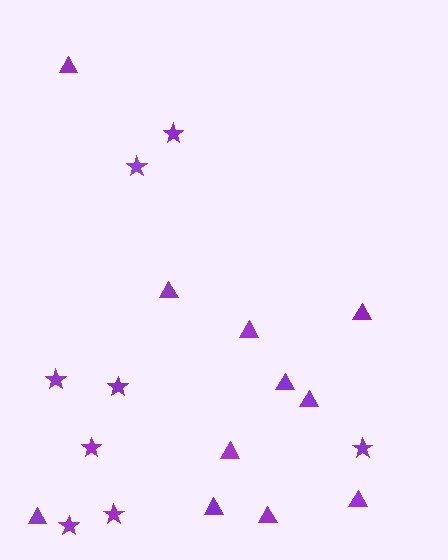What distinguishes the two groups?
There are 2 groups: one group of stars (8) and one group of triangles (11).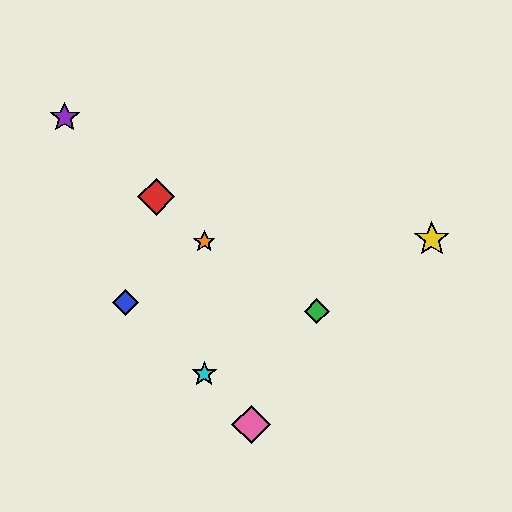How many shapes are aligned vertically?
2 shapes (the orange star, the cyan star) are aligned vertically.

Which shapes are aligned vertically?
The orange star, the cyan star are aligned vertically.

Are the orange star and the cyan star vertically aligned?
Yes, both are at x≈204.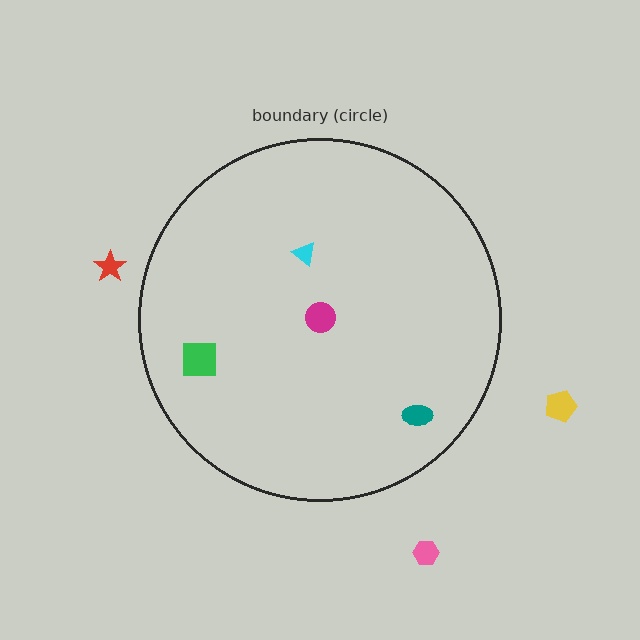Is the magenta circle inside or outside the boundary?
Inside.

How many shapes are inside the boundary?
4 inside, 3 outside.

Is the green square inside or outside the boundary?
Inside.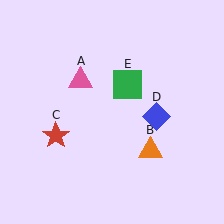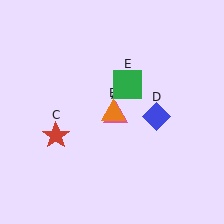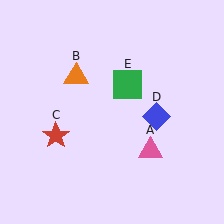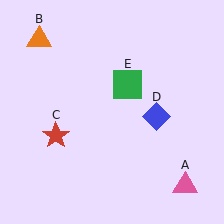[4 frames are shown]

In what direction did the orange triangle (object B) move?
The orange triangle (object B) moved up and to the left.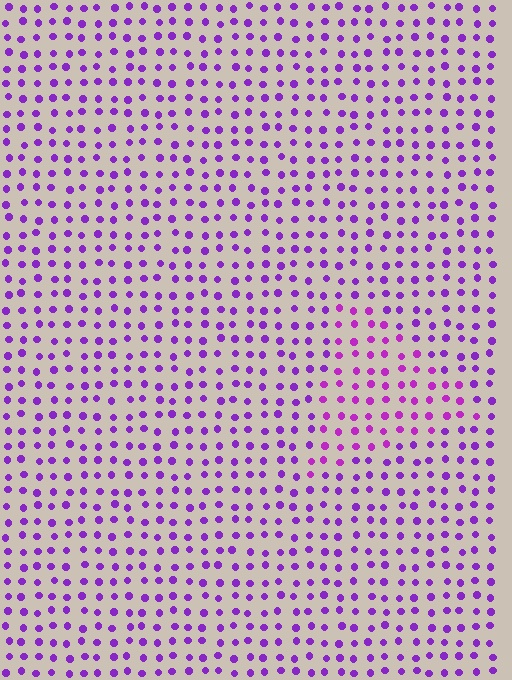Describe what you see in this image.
The image is filled with small purple elements in a uniform arrangement. A triangle-shaped region is visible where the elements are tinted to a slightly different hue, forming a subtle color boundary.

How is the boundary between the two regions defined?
The boundary is defined purely by a slight shift in hue (about 20 degrees). Spacing, size, and orientation are identical on both sides.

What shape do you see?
I see a triangle.